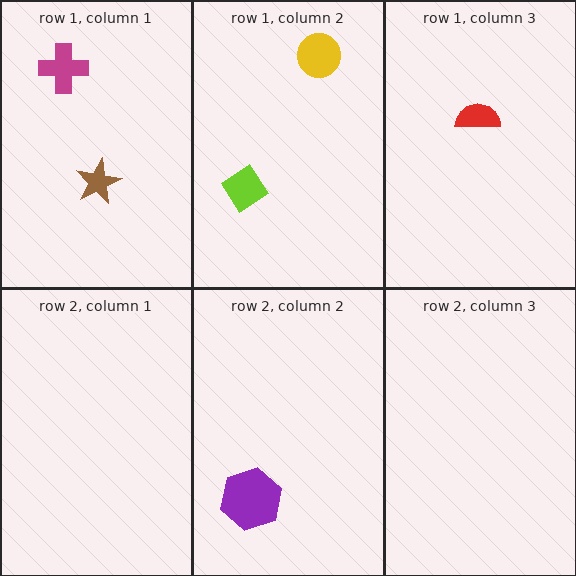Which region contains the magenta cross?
The row 1, column 1 region.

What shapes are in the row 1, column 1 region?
The brown star, the magenta cross.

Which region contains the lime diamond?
The row 1, column 2 region.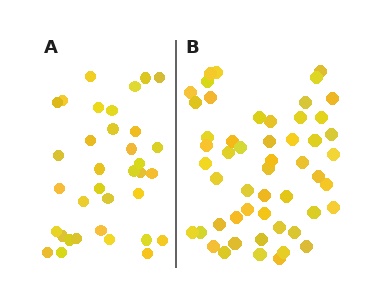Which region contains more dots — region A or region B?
Region B (the right region) has more dots.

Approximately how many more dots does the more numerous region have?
Region B has approximately 15 more dots than region A.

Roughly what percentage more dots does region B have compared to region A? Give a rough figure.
About 50% more.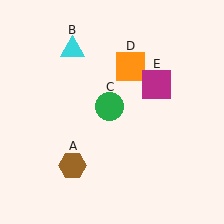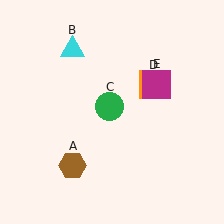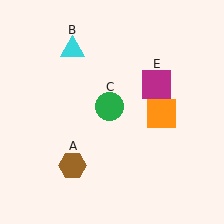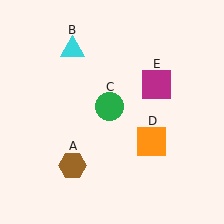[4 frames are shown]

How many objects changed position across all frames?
1 object changed position: orange square (object D).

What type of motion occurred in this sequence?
The orange square (object D) rotated clockwise around the center of the scene.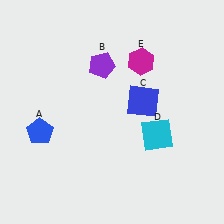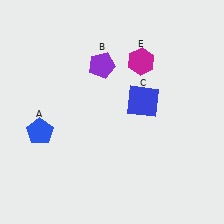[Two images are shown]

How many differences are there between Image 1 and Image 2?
There is 1 difference between the two images.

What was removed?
The cyan square (D) was removed in Image 2.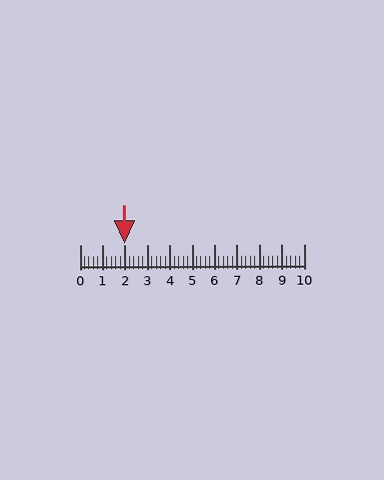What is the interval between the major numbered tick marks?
The major tick marks are spaced 1 units apart.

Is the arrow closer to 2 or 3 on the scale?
The arrow is closer to 2.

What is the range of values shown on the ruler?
The ruler shows values from 0 to 10.